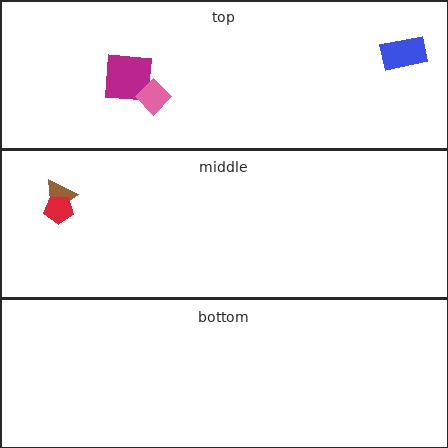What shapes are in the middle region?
The brown triangle, the red pentagon.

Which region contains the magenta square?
The top region.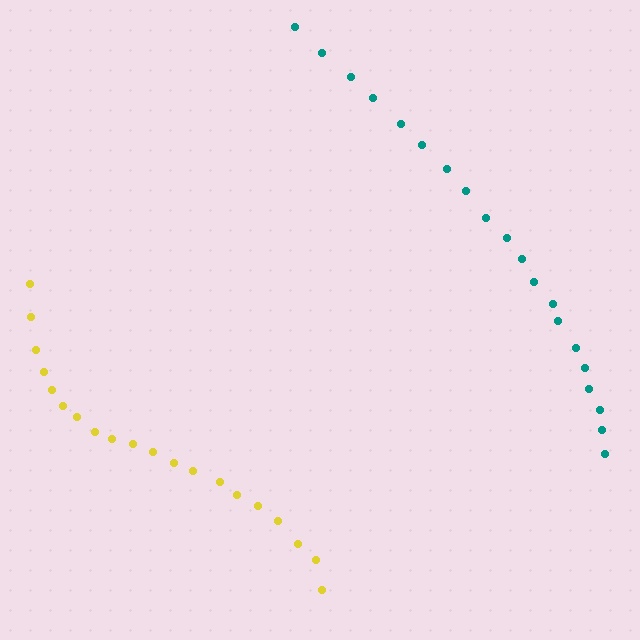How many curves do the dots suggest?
There are 2 distinct paths.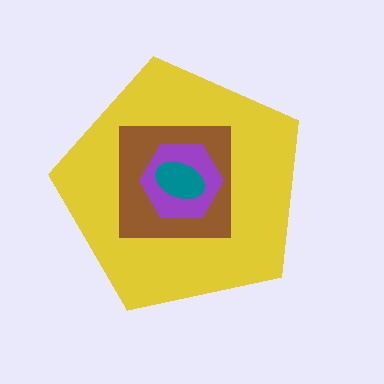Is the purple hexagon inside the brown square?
Yes.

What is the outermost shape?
The yellow pentagon.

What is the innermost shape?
The teal ellipse.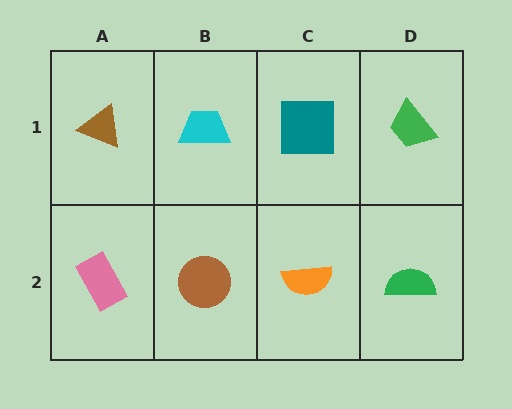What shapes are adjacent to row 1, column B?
A brown circle (row 2, column B), a brown triangle (row 1, column A), a teal square (row 1, column C).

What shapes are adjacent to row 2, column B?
A cyan trapezoid (row 1, column B), a pink rectangle (row 2, column A), an orange semicircle (row 2, column C).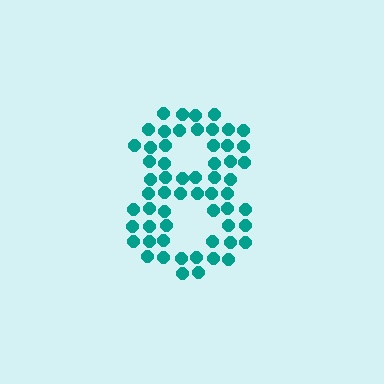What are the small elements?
The small elements are circles.